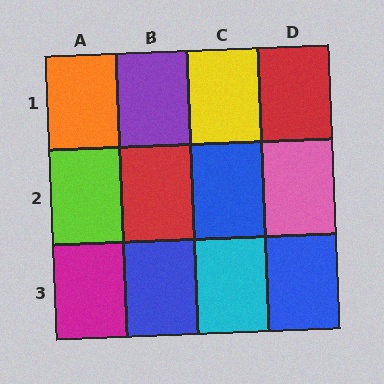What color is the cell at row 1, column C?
Yellow.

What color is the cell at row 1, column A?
Orange.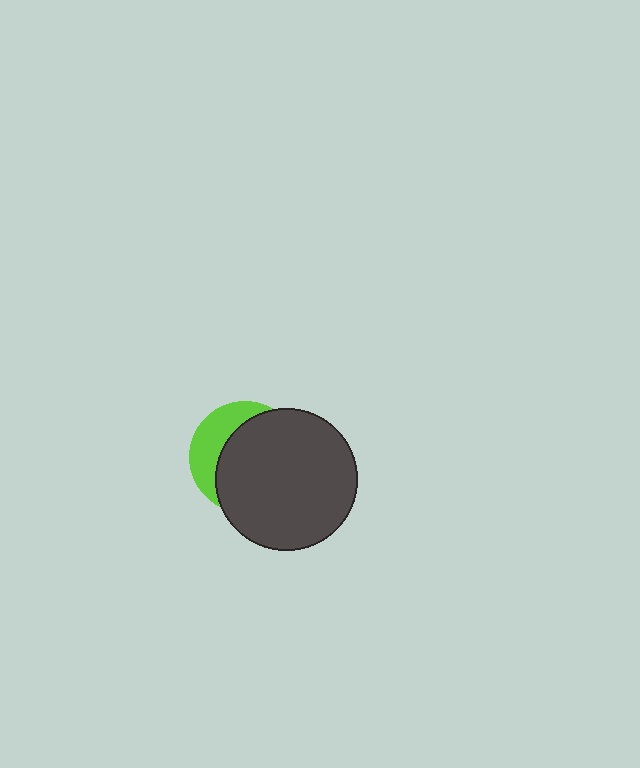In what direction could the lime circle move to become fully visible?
The lime circle could move left. That would shift it out from behind the dark gray circle entirely.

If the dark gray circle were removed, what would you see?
You would see the complete lime circle.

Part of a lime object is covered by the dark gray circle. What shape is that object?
It is a circle.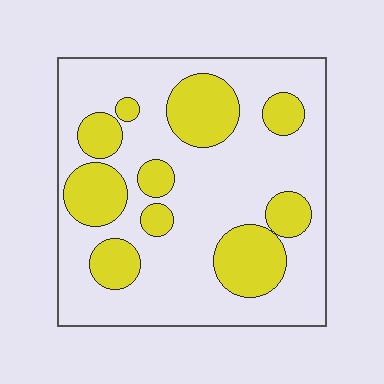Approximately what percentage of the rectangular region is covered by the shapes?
Approximately 30%.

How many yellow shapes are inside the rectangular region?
10.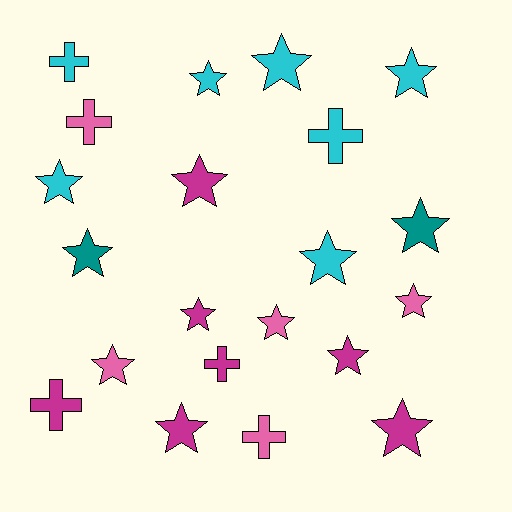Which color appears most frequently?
Cyan, with 7 objects.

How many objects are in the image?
There are 21 objects.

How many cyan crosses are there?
There are 2 cyan crosses.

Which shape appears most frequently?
Star, with 15 objects.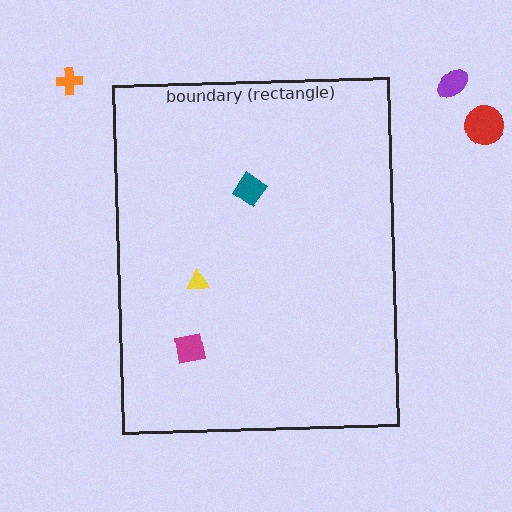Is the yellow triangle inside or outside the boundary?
Inside.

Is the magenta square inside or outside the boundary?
Inside.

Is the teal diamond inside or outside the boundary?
Inside.